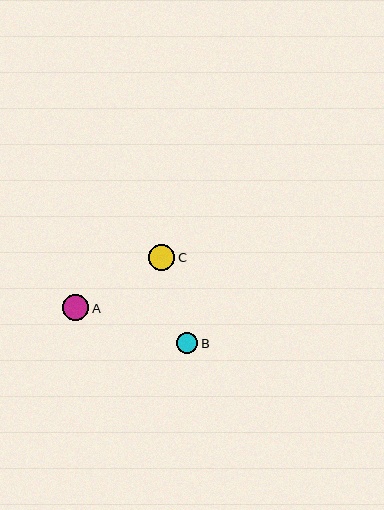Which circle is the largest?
Circle C is the largest with a size of approximately 26 pixels.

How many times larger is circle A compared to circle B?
Circle A is approximately 1.2 times the size of circle B.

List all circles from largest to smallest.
From largest to smallest: C, A, B.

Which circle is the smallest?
Circle B is the smallest with a size of approximately 21 pixels.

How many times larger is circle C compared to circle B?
Circle C is approximately 1.3 times the size of circle B.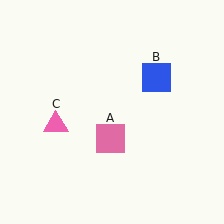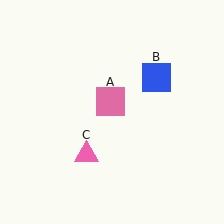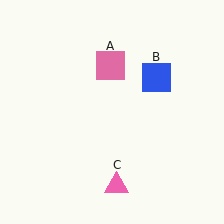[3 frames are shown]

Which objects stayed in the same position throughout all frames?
Blue square (object B) remained stationary.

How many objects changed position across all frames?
2 objects changed position: pink square (object A), pink triangle (object C).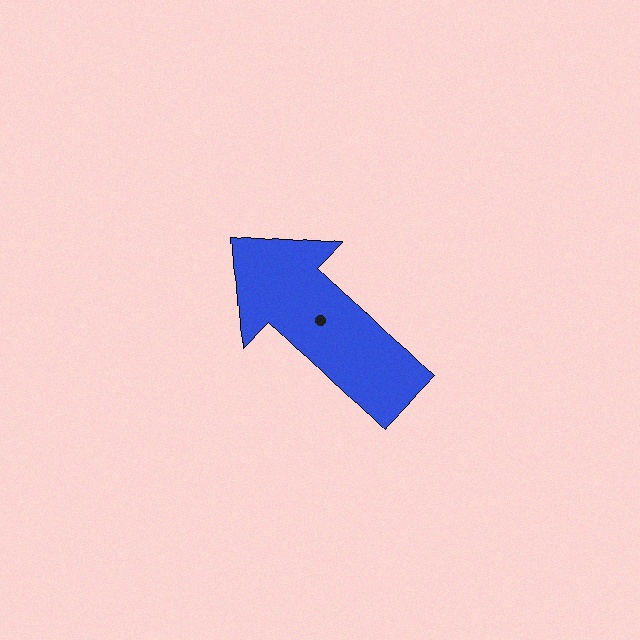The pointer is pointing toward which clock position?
Roughly 10 o'clock.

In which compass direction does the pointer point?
Northwest.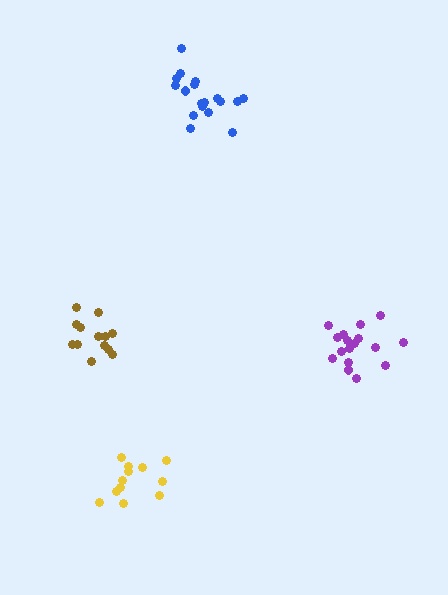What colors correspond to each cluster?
The clusters are colored: blue, yellow, purple, brown.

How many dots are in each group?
Group 1: 18 dots, Group 2: 12 dots, Group 3: 17 dots, Group 4: 13 dots (60 total).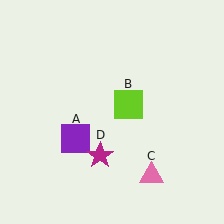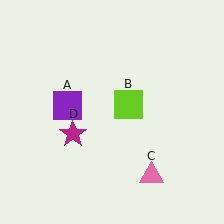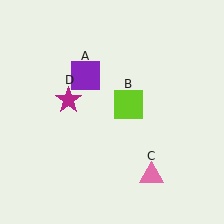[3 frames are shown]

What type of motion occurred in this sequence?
The purple square (object A), magenta star (object D) rotated clockwise around the center of the scene.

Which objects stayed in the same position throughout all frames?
Lime square (object B) and pink triangle (object C) remained stationary.